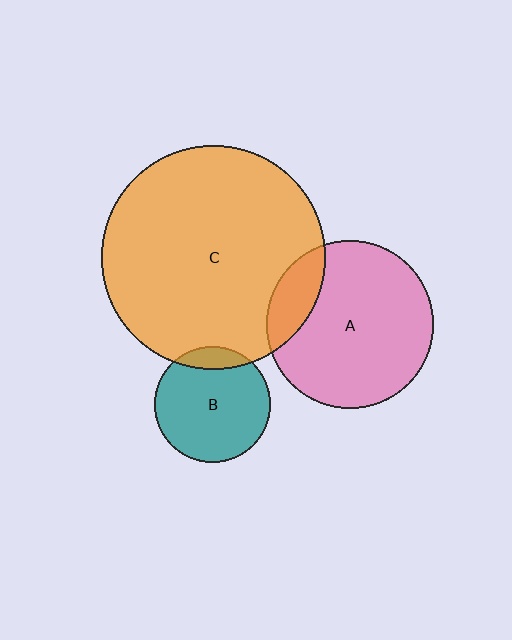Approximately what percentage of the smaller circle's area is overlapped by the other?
Approximately 15%.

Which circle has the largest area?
Circle C (orange).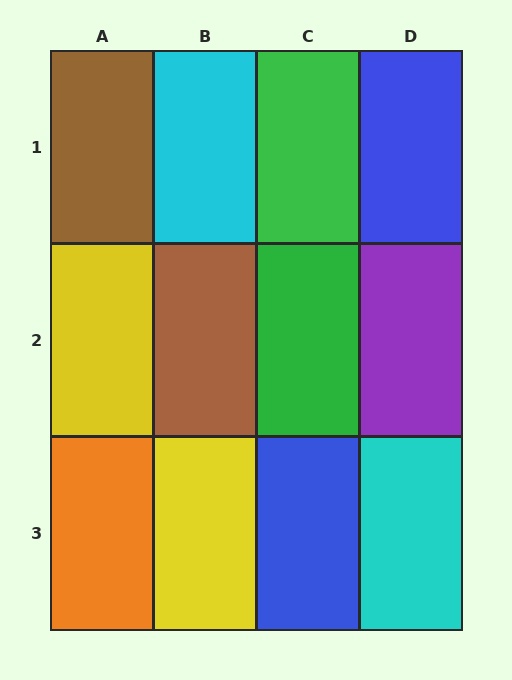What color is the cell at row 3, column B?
Yellow.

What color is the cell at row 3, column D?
Cyan.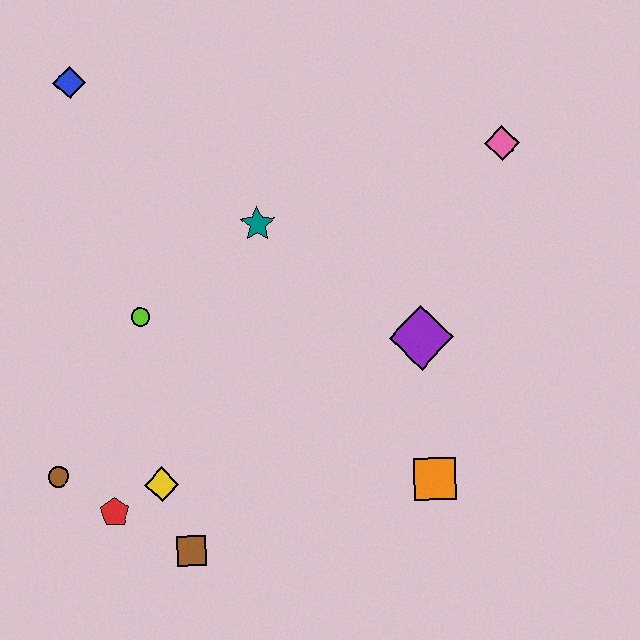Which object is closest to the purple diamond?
The orange square is closest to the purple diamond.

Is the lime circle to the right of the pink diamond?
No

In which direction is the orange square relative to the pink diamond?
The orange square is below the pink diamond.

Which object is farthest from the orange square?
The blue diamond is farthest from the orange square.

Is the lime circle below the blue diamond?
Yes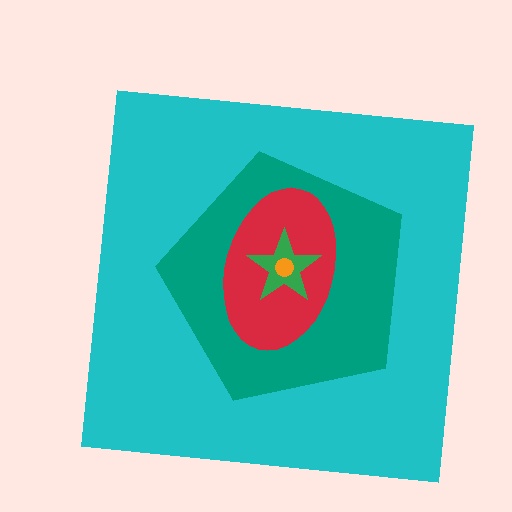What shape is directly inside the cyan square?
The teal pentagon.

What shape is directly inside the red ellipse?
The green star.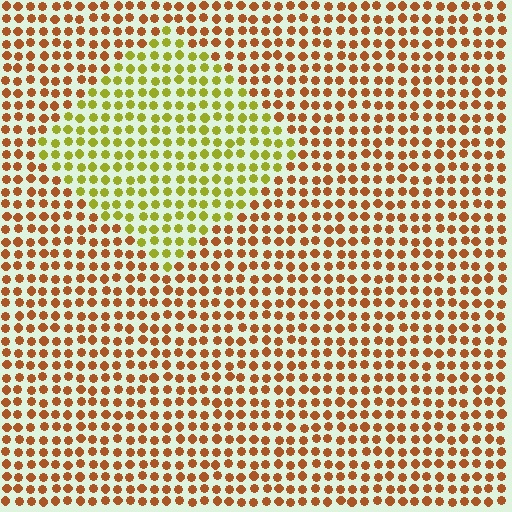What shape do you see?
I see a diamond.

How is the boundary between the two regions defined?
The boundary is defined purely by a slight shift in hue (about 47 degrees). Spacing, size, and orientation are identical on both sides.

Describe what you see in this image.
The image is filled with small brown elements in a uniform arrangement. A diamond-shaped region is visible where the elements are tinted to a slightly different hue, forming a subtle color boundary.